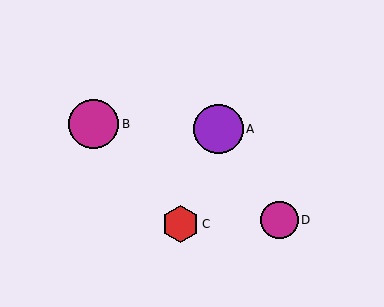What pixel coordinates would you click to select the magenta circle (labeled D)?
Click at (279, 220) to select the magenta circle D.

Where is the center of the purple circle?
The center of the purple circle is at (219, 129).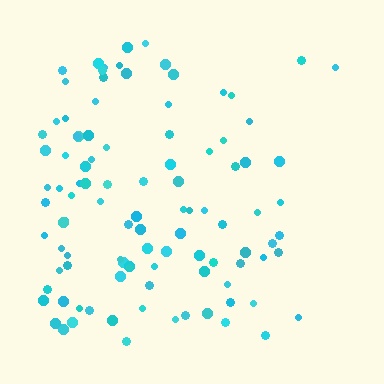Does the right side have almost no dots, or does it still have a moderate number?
Still a moderate number, just noticeably fewer than the left.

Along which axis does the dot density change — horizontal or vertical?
Horizontal.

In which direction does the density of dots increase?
From right to left, with the left side densest.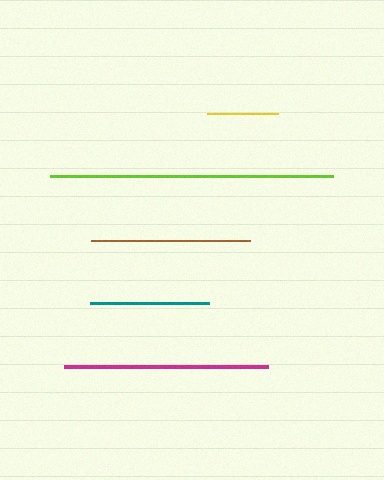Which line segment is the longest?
The lime line is the longest at approximately 283 pixels.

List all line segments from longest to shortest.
From longest to shortest: lime, magenta, brown, teal, yellow.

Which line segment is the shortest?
The yellow line is the shortest at approximately 70 pixels.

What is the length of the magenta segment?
The magenta segment is approximately 204 pixels long.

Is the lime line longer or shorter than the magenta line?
The lime line is longer than the magenta line.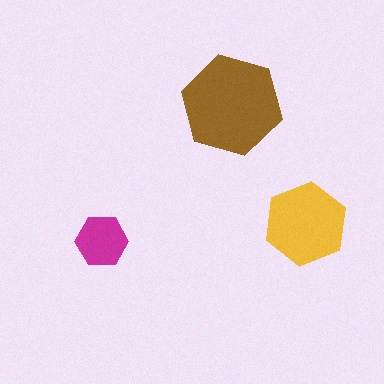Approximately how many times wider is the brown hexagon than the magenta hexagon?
About 2 times wider.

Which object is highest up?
The brown hexagon is topmost.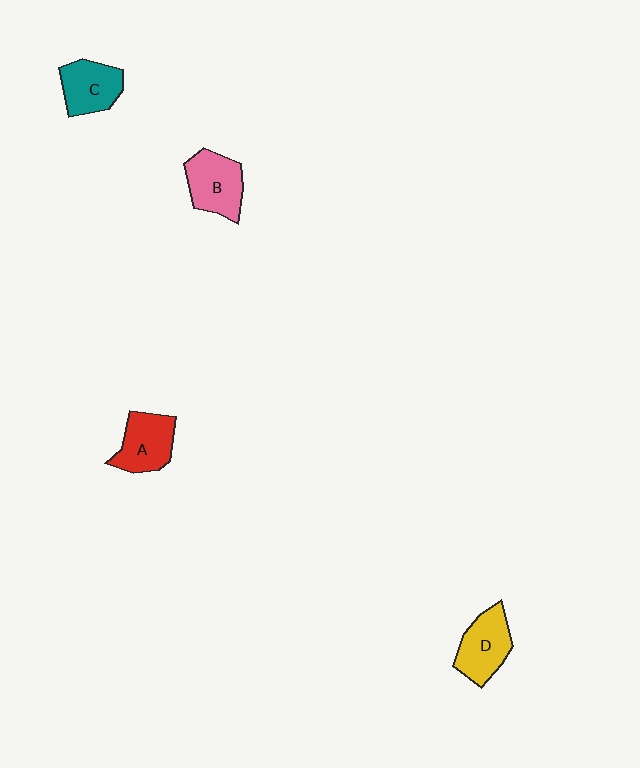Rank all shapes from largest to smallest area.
From largest to smallest: B (pink), D (yellow), A (red), C (teal).